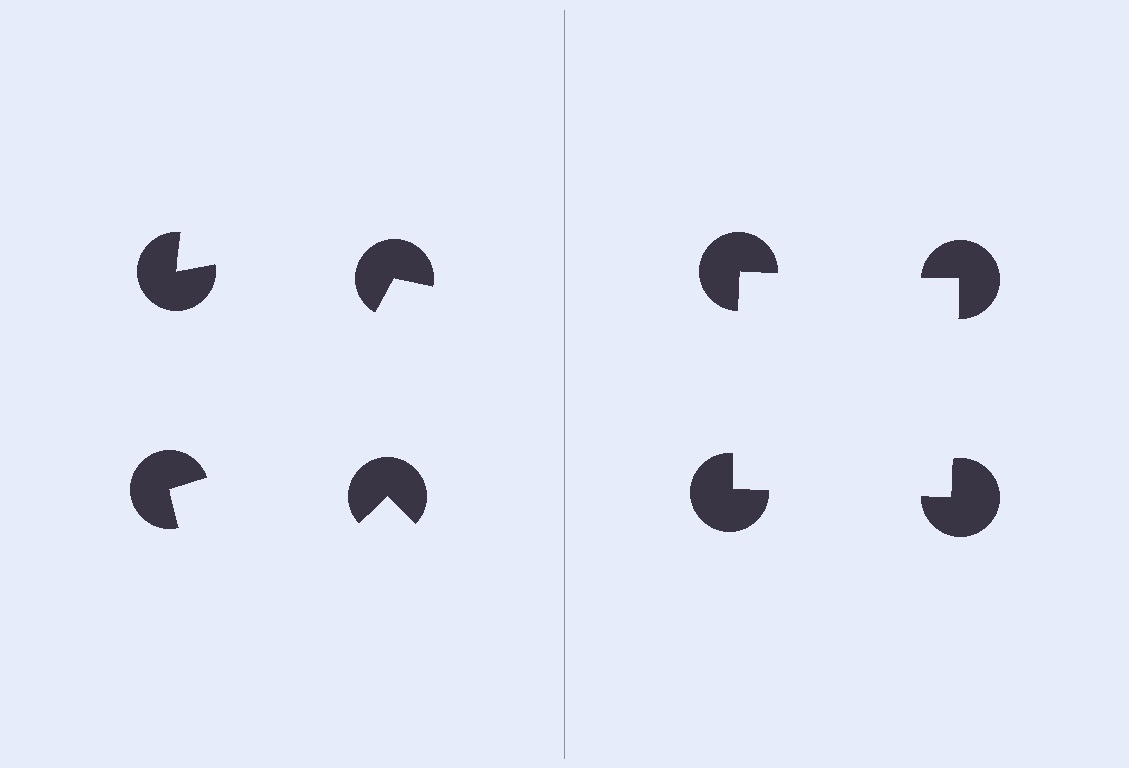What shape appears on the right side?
An illusory square.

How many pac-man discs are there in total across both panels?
8 — 4 on each side.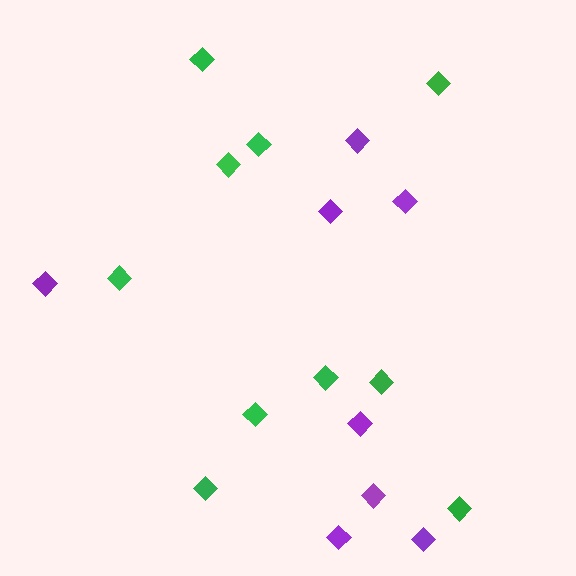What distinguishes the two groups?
There are 2 groups: one group of green diamonds (10) and one group of purple diamonds (8).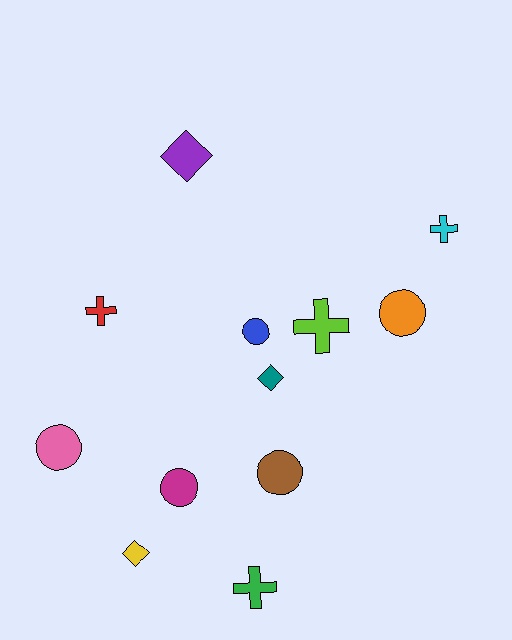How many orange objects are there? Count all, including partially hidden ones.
There is 1 orange object.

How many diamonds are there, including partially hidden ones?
There are 3 diamonds.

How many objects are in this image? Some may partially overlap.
There are 12 objects.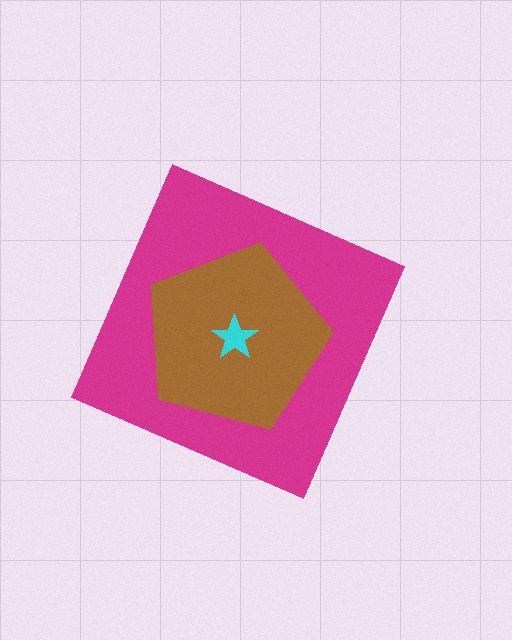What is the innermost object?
The cyan star.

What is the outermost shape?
The magenta diamond.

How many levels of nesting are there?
3.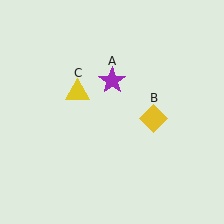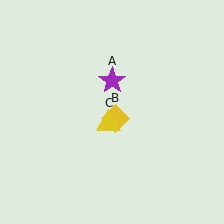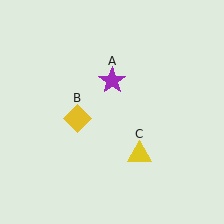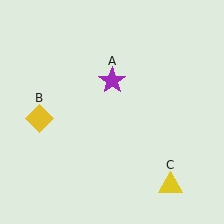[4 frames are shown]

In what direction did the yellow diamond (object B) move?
The yellow diamond (object B) moved left.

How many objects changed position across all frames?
2 objects changed position: yellow diamond (object B), yellow triangle (object C).